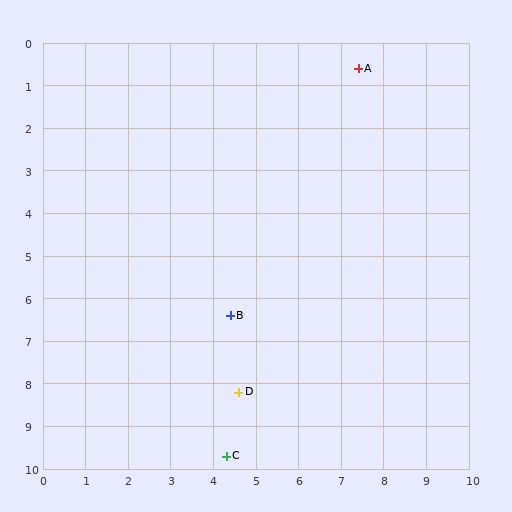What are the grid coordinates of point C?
Point C is at approximately (4.3, 9.7).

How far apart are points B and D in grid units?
Points B and D are about 1.8 grid units apart.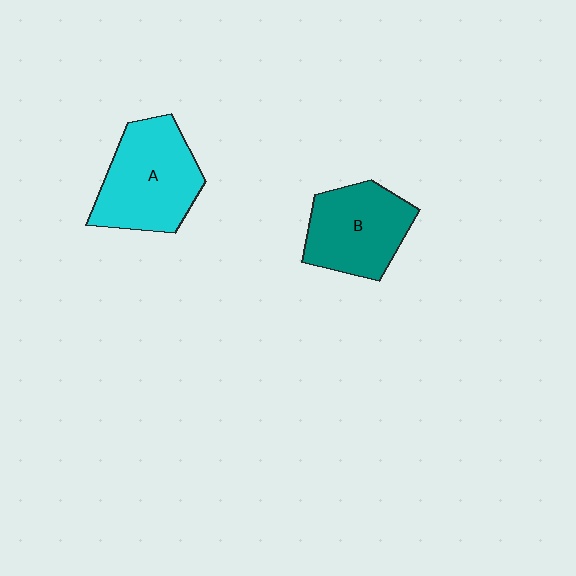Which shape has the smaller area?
Shape B (teal).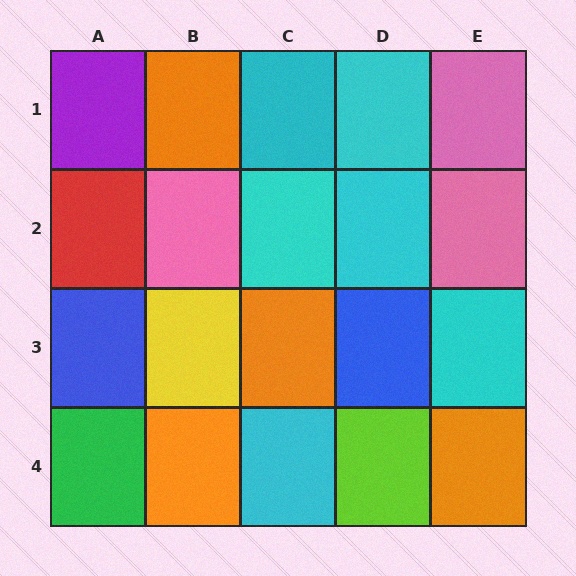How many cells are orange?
4 cells are orange.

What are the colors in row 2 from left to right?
Red, pink, cyan, cyan, pink.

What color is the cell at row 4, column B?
Orange.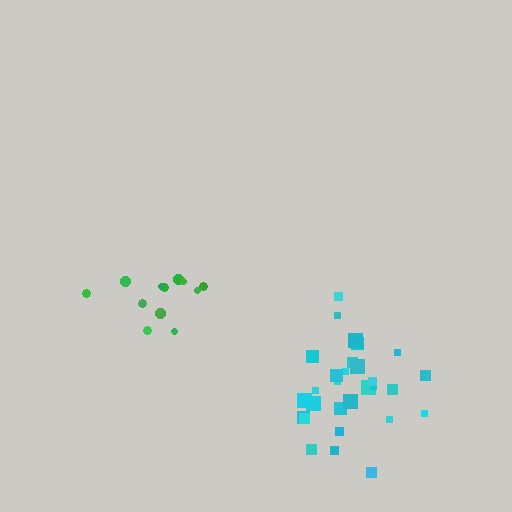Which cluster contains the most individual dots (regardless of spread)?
Cyan (29).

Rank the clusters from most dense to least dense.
cyan, green.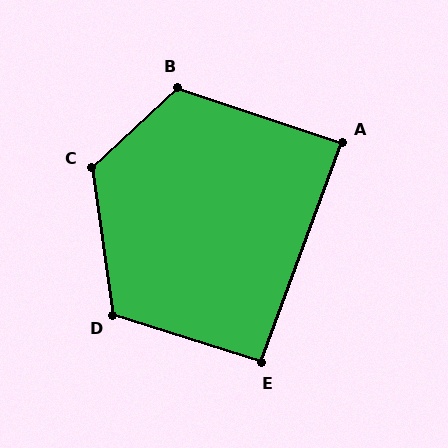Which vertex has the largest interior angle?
C, at approximately 125 degrees.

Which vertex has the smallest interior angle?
A, at approximately 88 degrees.